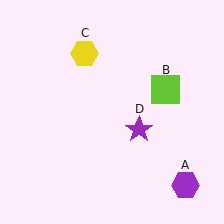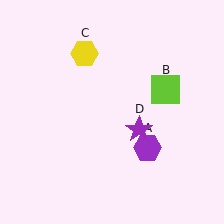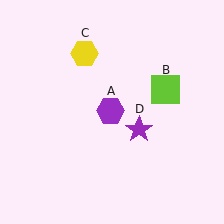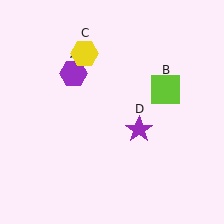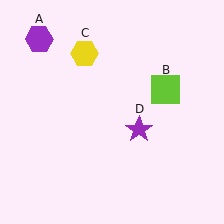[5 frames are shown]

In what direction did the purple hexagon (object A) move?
The purple hexagon (object A) moved up and to the left.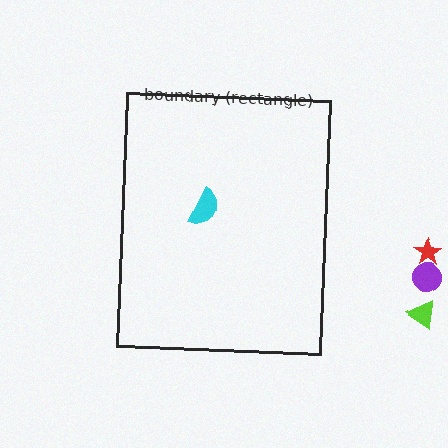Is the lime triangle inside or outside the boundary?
Outside.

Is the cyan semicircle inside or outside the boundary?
Inside.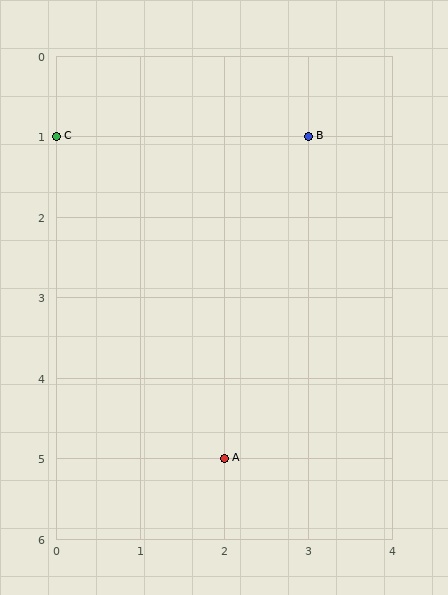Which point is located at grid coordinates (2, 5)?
Point A is at (2, 5).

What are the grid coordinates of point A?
Point A is at grid coordinates (2, 5).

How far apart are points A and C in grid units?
Points A and C are 2 columns and 4 rows apart (about 4.5 grid units diagonally).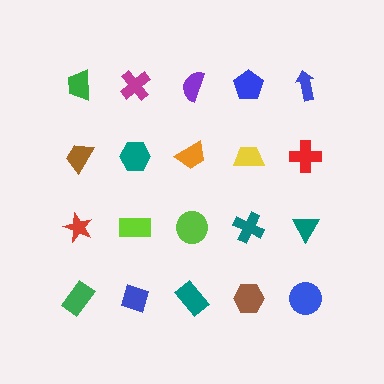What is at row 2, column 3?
An orange trapezoid.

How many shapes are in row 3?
5 shapes.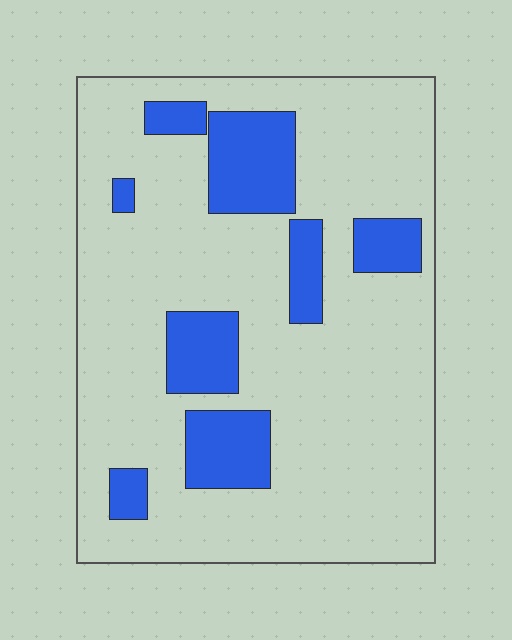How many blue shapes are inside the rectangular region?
8.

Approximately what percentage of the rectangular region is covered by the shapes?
Approximately 20%.